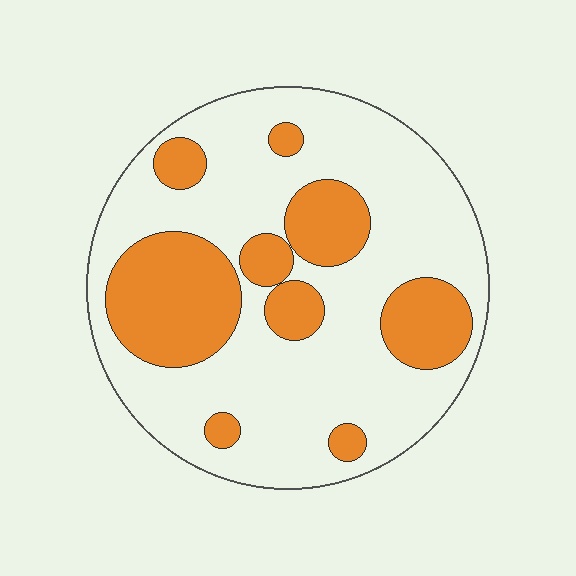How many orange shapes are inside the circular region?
9.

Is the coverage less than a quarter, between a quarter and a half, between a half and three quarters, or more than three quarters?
Between a quarter and a half.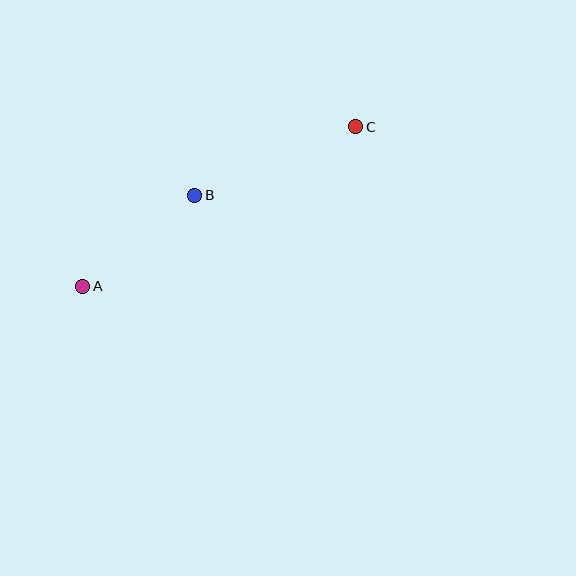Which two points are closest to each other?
Points A and B are closest to each other.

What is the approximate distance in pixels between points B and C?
The distance between B and C is approximately 175 pixels.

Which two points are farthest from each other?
Points A and C are farthest from each other.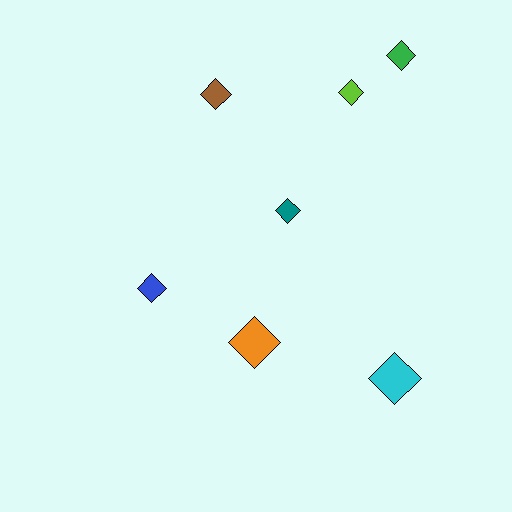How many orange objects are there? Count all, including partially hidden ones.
There is 1 orange object.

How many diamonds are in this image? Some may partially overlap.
There are 7 diamonds.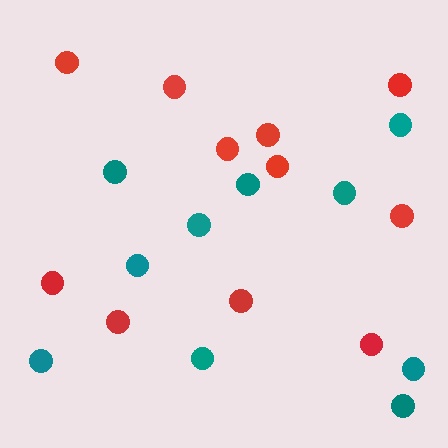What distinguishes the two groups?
There are 2 groups: one group of red circles (11) and one group of teal circles (10).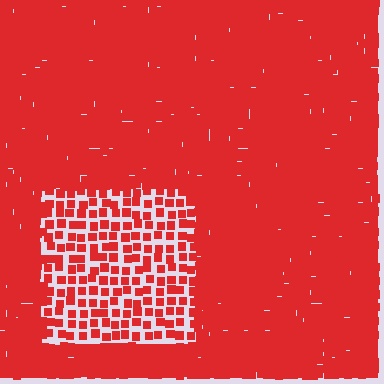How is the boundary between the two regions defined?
The boundary is defined by a change in element density (approximately 2.7x ratio). All elements are the same color, size, and shape.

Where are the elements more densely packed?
The elements are more densely packed outside the rectangle boundary.